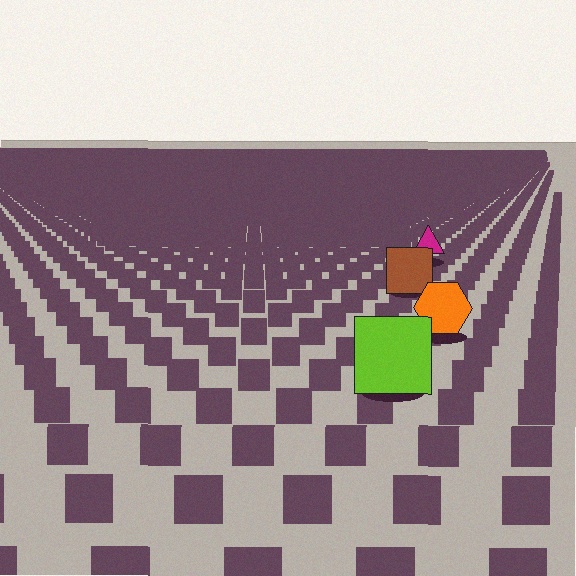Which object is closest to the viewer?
The lime square is closest. The texture marks near it are larger and more spread out.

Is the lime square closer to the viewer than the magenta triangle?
Yes. The lime square is closer — you can tell from the texture gradient: the ground texture is coarser near it.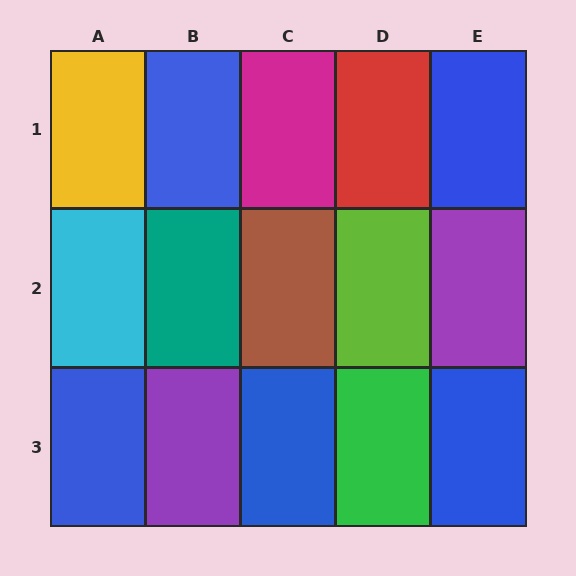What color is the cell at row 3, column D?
Green.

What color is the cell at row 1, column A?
Yellow.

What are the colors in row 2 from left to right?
Cyan, teal, brown, lime, purple.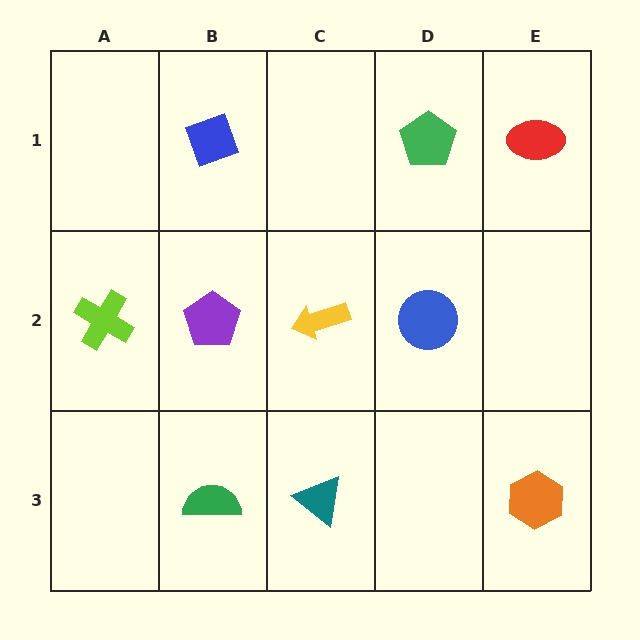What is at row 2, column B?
A purple pentagon.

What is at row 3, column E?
An orange hexagon.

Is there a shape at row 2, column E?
No, that cell is empty.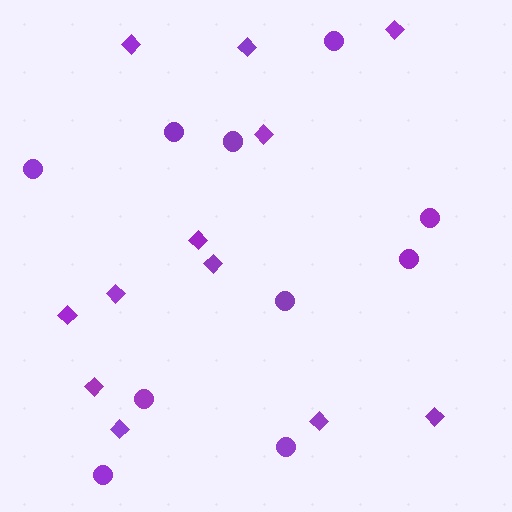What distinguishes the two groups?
There are 2 groups: one group of circles (10) and one group of diamonds (12).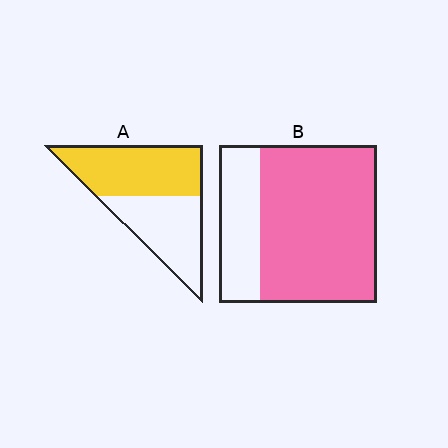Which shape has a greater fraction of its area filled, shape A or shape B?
Shape B.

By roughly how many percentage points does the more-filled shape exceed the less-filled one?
By roughly 20 percentage points (B over A).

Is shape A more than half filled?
Yes.